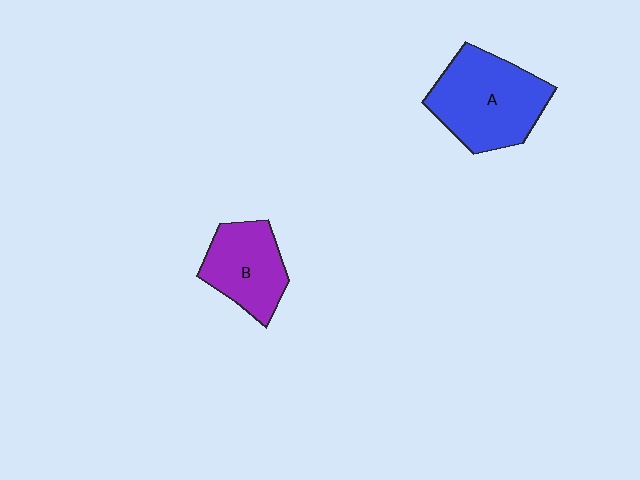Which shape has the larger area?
Shape A (blue).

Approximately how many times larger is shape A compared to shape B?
Approximately 1.5 times.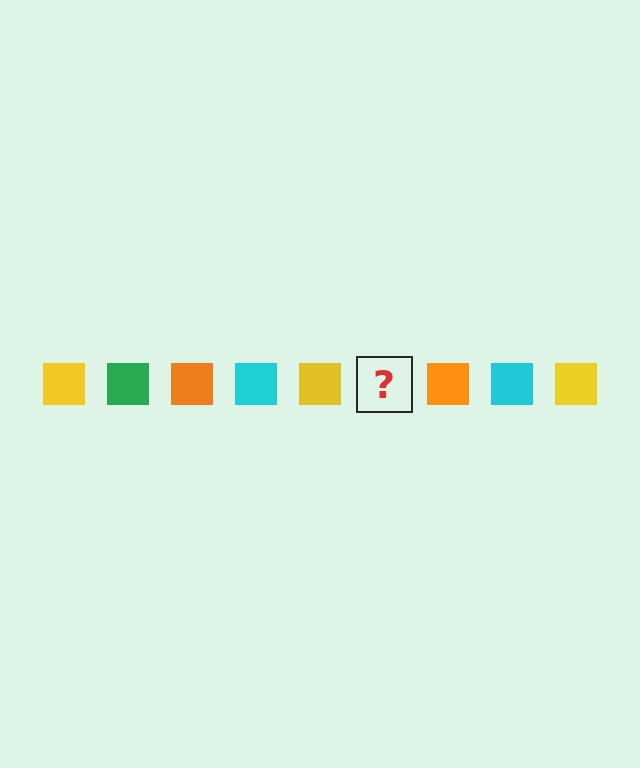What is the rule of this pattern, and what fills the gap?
The rule is that the pattern cycles through yellow, green, orange, cyan squares. The gap should be filled with a green square.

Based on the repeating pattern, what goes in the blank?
The blank should be a green square.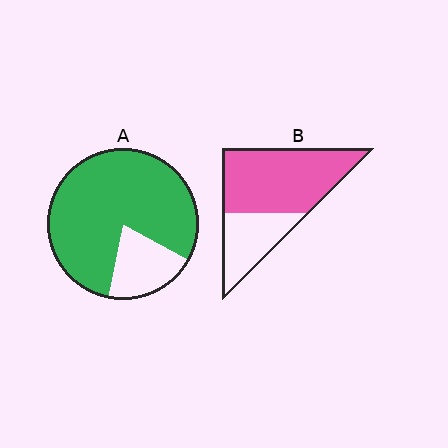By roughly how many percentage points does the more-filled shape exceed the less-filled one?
By roughly 15 percentage points (A over B).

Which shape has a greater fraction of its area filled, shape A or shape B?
Shape A.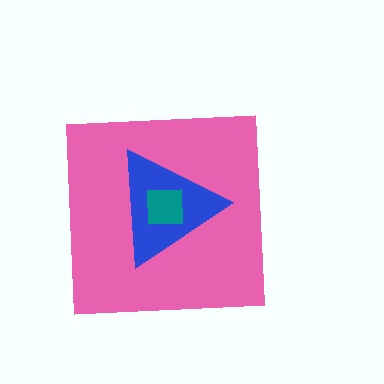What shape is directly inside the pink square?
The blue triangle.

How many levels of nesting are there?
3.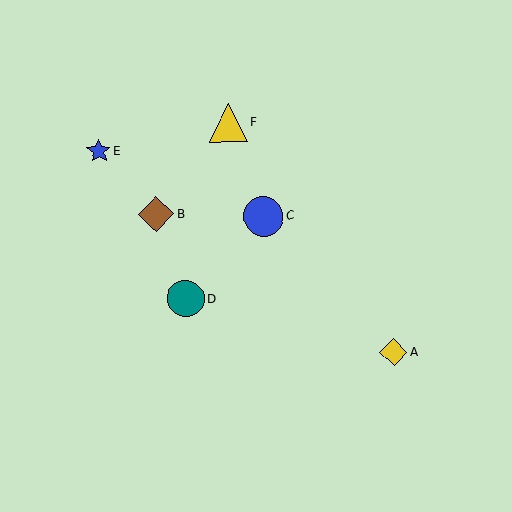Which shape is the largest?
The blue circle (labeled C) is the largest.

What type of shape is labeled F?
Shape F is a yellow triangle.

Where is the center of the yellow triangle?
The center of the yellow triangle is at (228, 123).